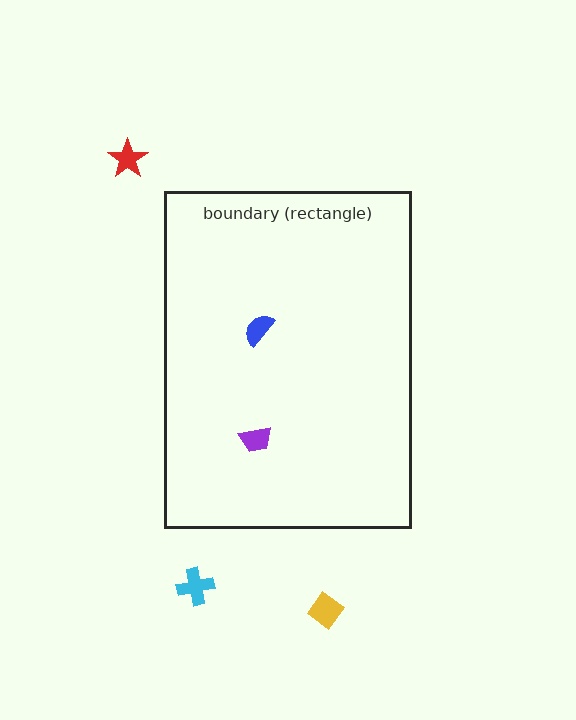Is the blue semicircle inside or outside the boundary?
Inside.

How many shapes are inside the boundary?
2 inside, 3 outside.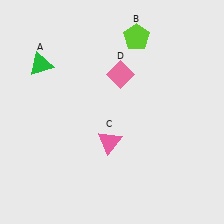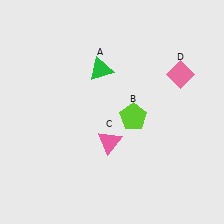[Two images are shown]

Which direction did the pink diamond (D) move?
The pink diamond (D) moved right.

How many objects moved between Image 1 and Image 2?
3 objects moved between the two images.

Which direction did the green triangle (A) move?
The green triangle (A) moved right.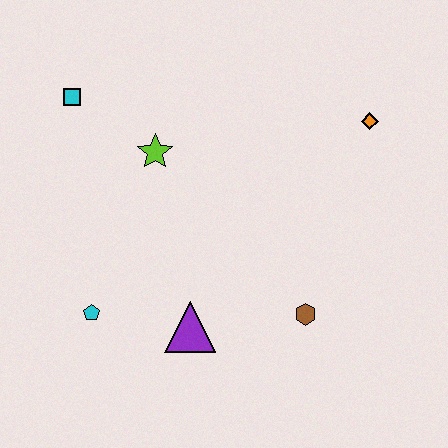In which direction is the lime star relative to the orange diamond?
The lime star is to the left of the orange diamond.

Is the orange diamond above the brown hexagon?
Yes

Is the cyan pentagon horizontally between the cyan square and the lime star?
Yes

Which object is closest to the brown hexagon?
The purple triangle is closest to the brown hexagon.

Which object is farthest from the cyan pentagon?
The orange diamond is farthest from the cyan pentagon.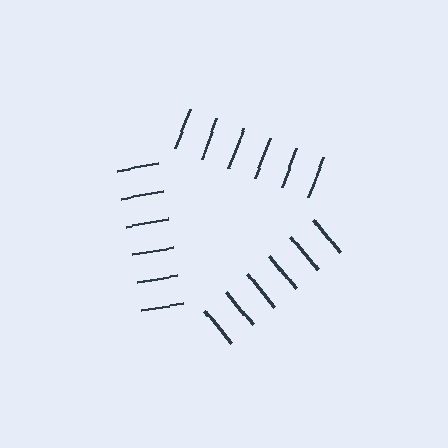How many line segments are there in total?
18 — 6 along each of the 3 edges.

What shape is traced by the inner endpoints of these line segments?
An illusory triangle — the line segments terminate on its edges but no continuous stroke is drawn.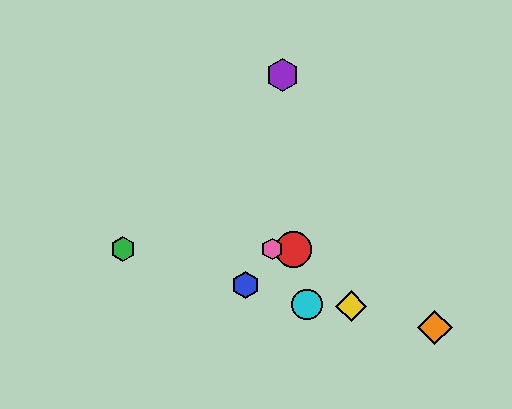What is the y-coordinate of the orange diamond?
The orange diamond is at y≈328.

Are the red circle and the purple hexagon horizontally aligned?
No, the red circle is at y≈249 and the purple hexagon is at y≈75.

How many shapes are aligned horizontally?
3 shapes (the red circle, the green hexagon, the pink hexagon) are aligned horizontally.